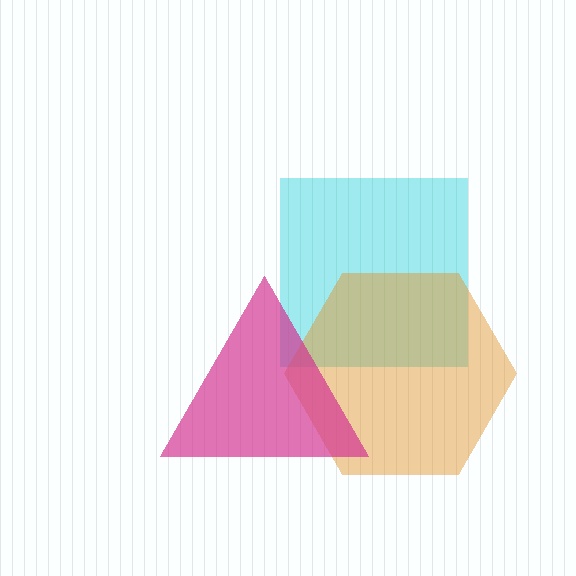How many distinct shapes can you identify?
There are 3 distinct shapes: a cyan square, an orange hexagon, a magenta triangle.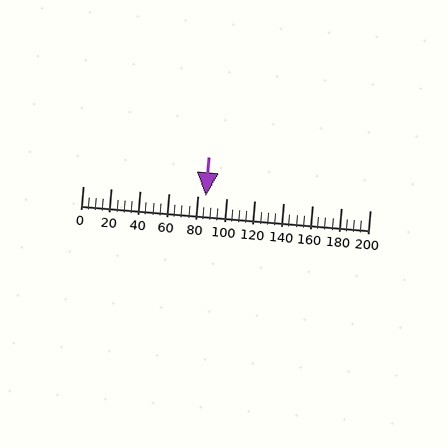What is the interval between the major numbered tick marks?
The major tick marks are spaced 20 units apart.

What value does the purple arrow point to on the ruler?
The purple arrow points to approximately 86.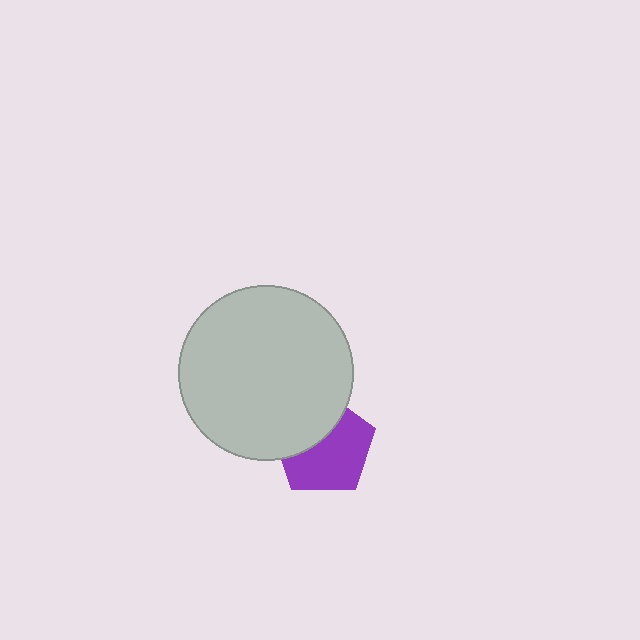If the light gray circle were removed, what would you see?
You would see the complete purple pentagon.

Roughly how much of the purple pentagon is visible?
About half of it is visible (roughly 61%).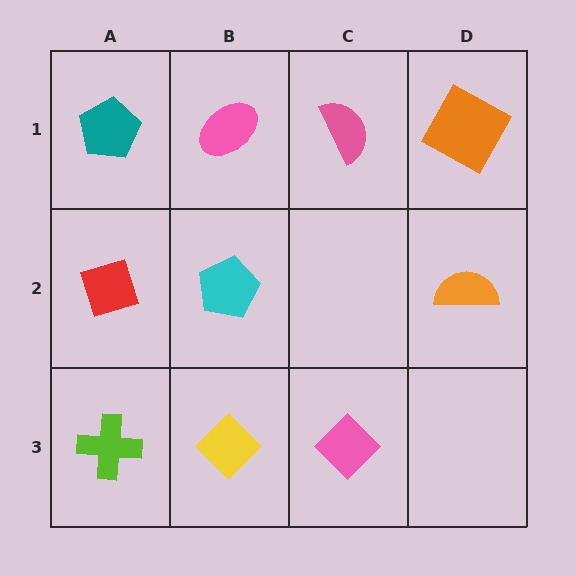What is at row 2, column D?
An orange semicircle.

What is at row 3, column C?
A pink diamond.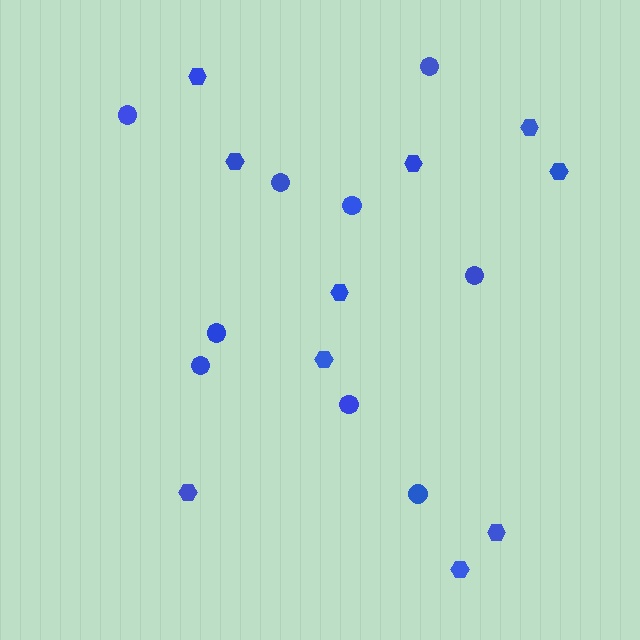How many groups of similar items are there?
There are 2 groups: one group of hexagons (10) and one group of circles (9).